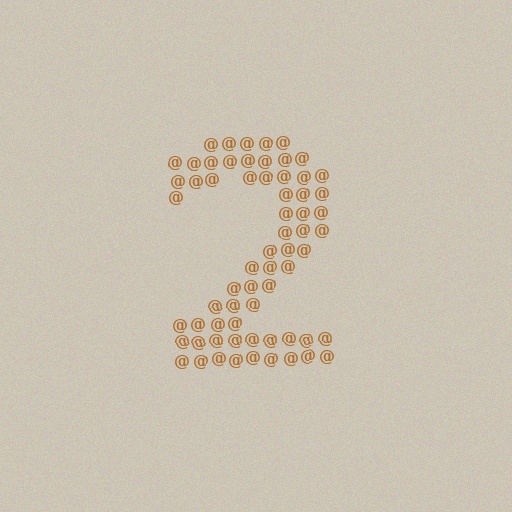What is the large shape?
The large shape is the digit 2.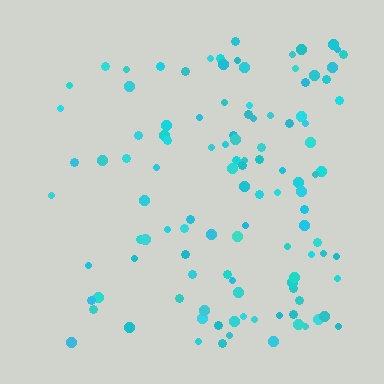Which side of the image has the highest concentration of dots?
The right.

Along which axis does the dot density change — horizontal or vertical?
Horizontal.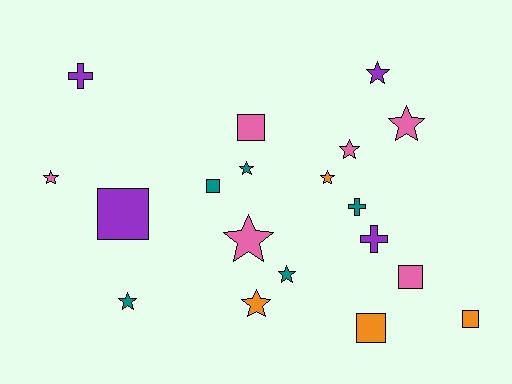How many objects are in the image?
There are 19 objects.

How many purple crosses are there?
There are 2 purple crosses.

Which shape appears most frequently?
Star, with 10 objects.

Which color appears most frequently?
Pink, with 6 objects.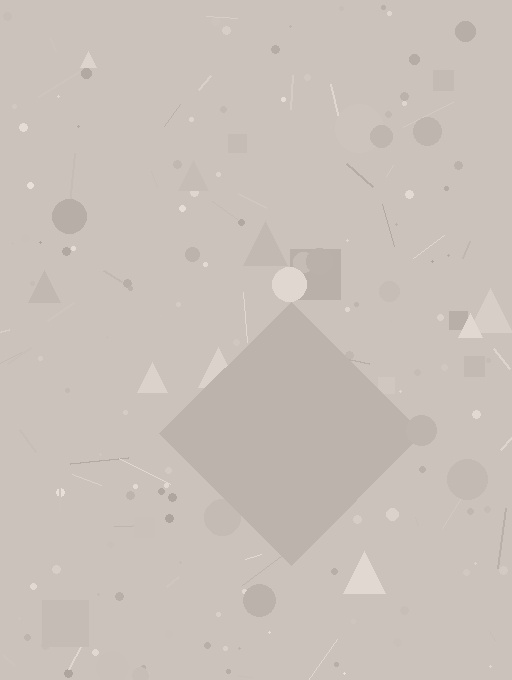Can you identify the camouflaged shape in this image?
The camouflaged shape is a diamond.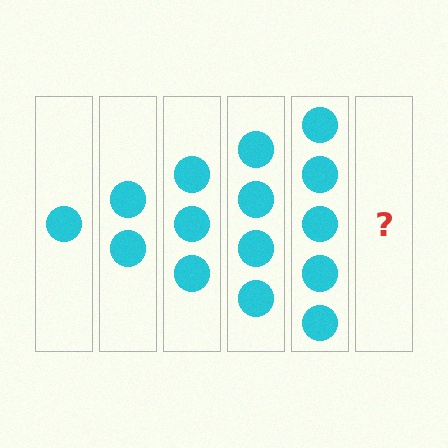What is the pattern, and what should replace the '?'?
The pattern is that each step adds one more circle. The '?' should be 6 circles.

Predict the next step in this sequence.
The next step is 6 circles.